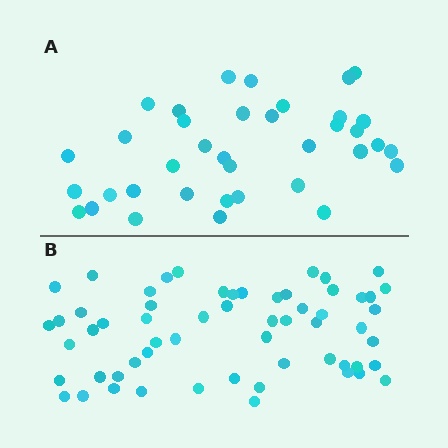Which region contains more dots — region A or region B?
Region B (the bottom region) has more dots.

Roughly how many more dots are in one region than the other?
Region B has approximately 20 more dots than region A.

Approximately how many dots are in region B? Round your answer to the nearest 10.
About 60 dots. (The exact count is 59, which rounds to 60.)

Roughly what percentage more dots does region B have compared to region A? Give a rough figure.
About 60% more.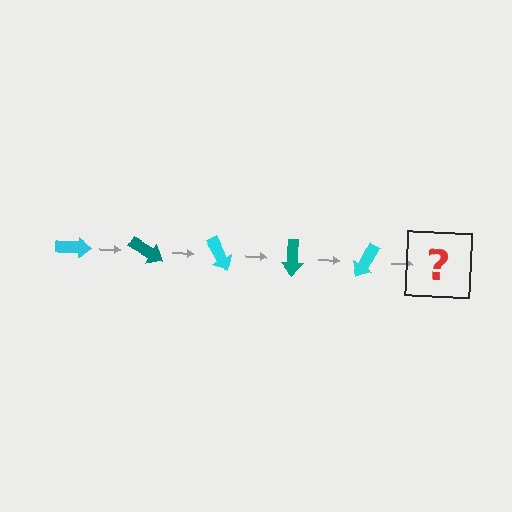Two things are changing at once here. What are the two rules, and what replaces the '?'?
The two rules are that it rotates 30 degrees each step and the color cycles through cyan and teal. The '?' should be a teal arrow, rotated 150 degrees from the start.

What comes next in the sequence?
The next element should be a teal arrow, rotated 150 degrees from the start.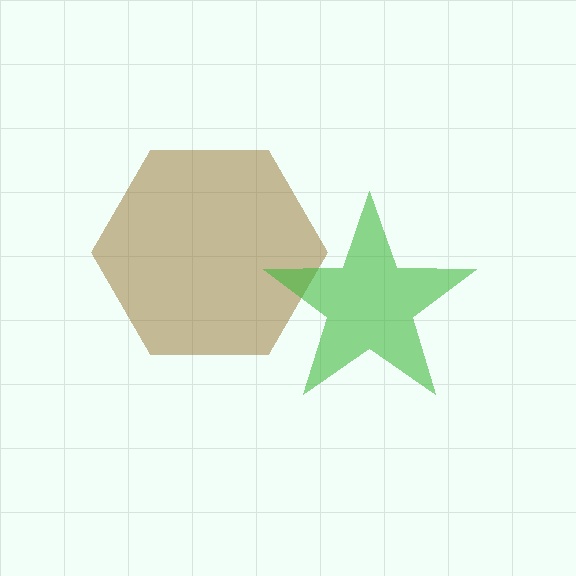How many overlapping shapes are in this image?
There are 2 overlapping shapes in the image.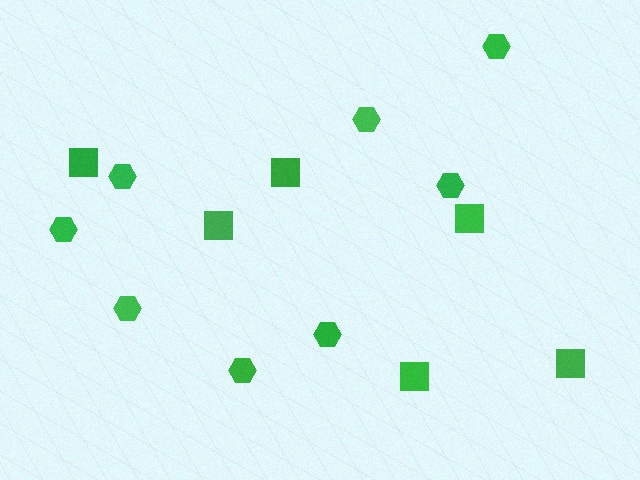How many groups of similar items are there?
There are 2 groups: one group of hexagons (8) and one group of squares (6).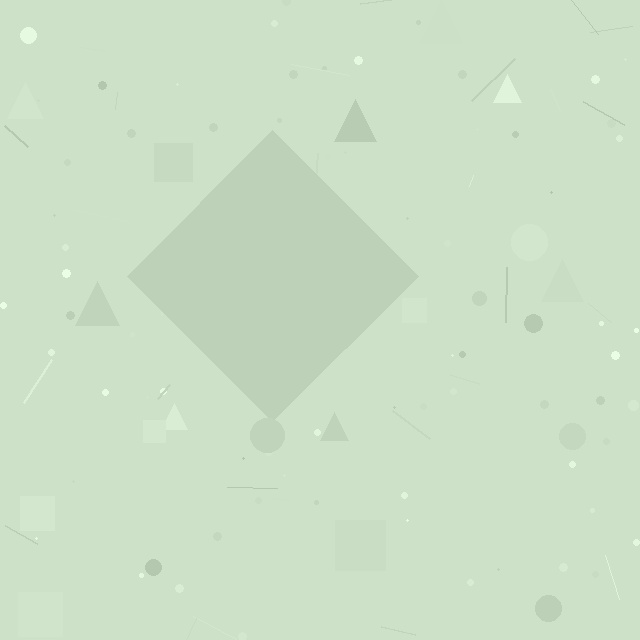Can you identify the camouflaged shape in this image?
The camouflaged shape is a diamond.